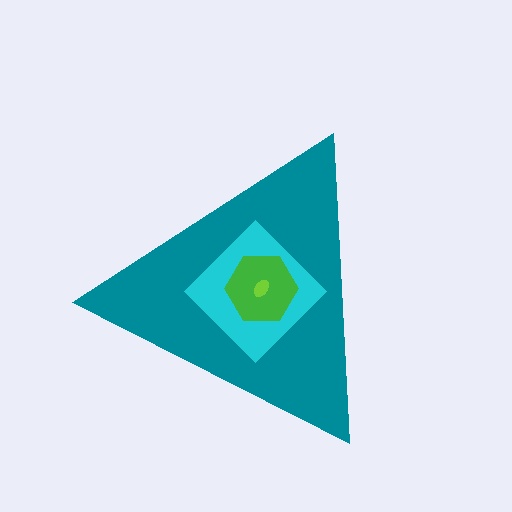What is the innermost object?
The lime ellipse.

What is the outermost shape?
The teal triangle.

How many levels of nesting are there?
4.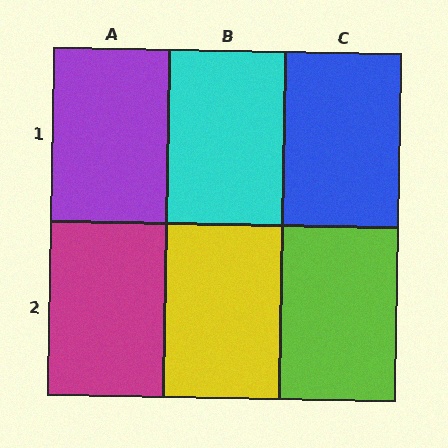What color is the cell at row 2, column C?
Lime.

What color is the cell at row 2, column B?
Yellow.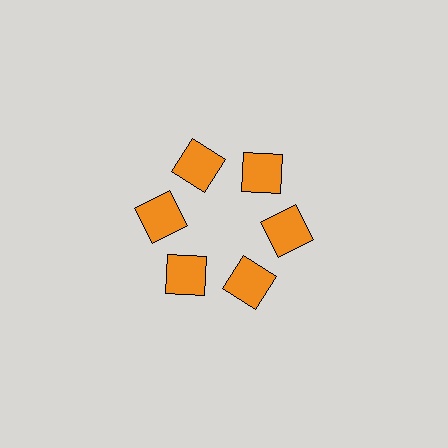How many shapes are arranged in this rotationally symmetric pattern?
There are 6 shapes, arranged in 6 groups of 1.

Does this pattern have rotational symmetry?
Yes, this pattern has 6-fold rotational symmetry. It looks the same after rotating 60 degrees around the center.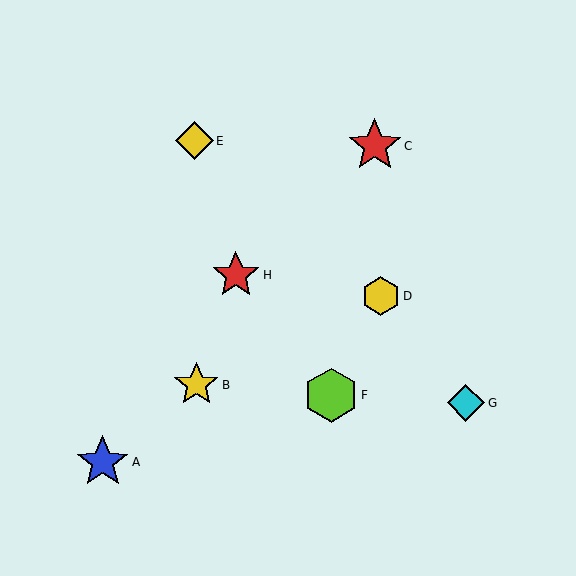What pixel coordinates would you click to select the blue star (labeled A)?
Click at (103, 462) to select the blue star A.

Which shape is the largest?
The lime hexagon (labeled F) is the largest.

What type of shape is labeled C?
Shape C is a red star.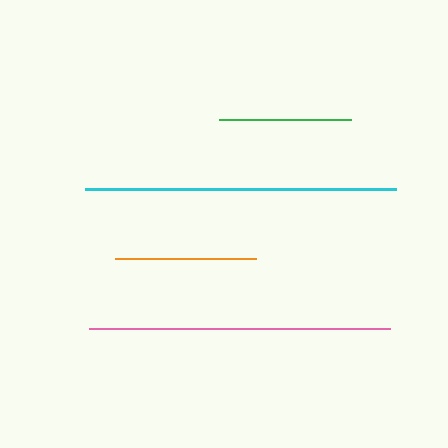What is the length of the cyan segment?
The cyan segment is approximately 311 pixels long.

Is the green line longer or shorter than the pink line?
The pink line is longer than the green line.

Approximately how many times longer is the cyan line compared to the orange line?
The cyan line is approximately 2.2 times the length of the orange line.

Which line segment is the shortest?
The green line is the shortest at approximately 132 pixels.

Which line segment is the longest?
The cyan line is the longest at approximately 311 pixels.